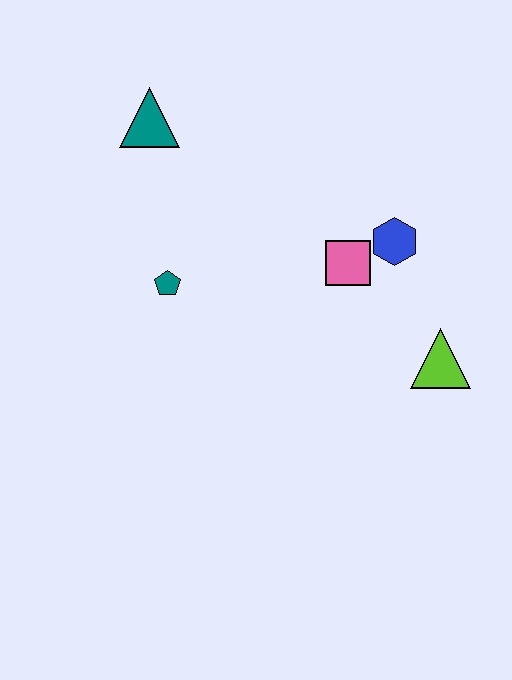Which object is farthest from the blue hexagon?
The teal triangle is farthest from the blue hexagon.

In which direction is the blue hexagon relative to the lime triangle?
The blue hexagon is above the lime triangle.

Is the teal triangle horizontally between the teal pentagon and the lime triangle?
No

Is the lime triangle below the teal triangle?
Yes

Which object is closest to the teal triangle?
The teal pentagon is closest to the teal triangle.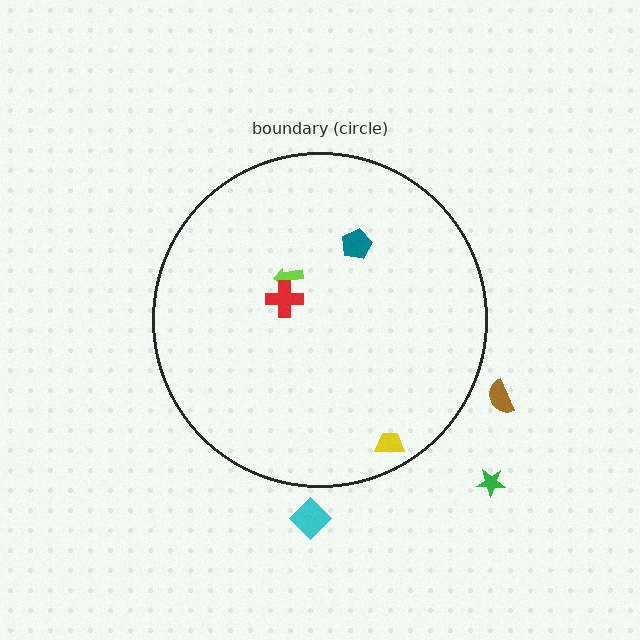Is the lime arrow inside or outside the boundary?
Inside.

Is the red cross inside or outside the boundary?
Inside.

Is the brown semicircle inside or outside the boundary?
Outside.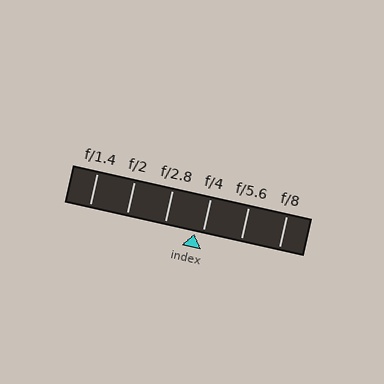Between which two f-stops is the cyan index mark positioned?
The index mark is between f/2.8 and f/4.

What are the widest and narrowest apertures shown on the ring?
The widest aperture shown is f/1.4 and the narrowest is f/8.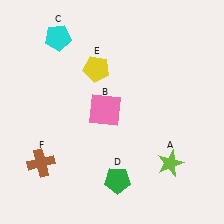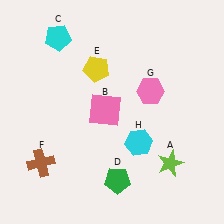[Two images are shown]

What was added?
A pink hexagon (G), a cyan hexagon (H) were added in Image 2.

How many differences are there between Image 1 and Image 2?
There are 2 differences between the two images.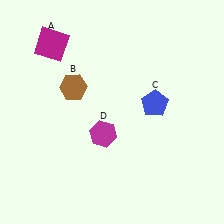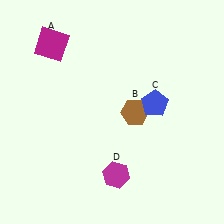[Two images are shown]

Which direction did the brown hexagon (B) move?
The brown hexagon (B) moved right.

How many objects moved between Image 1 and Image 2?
2 objects moved between the two images.